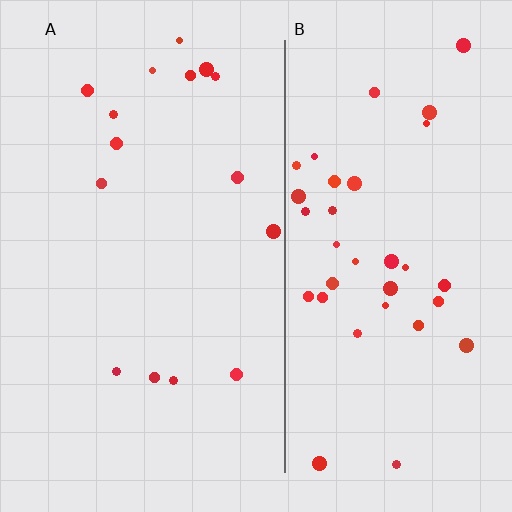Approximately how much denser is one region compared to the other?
Approximately 2.4× — region B over region A.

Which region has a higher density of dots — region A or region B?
B (the right).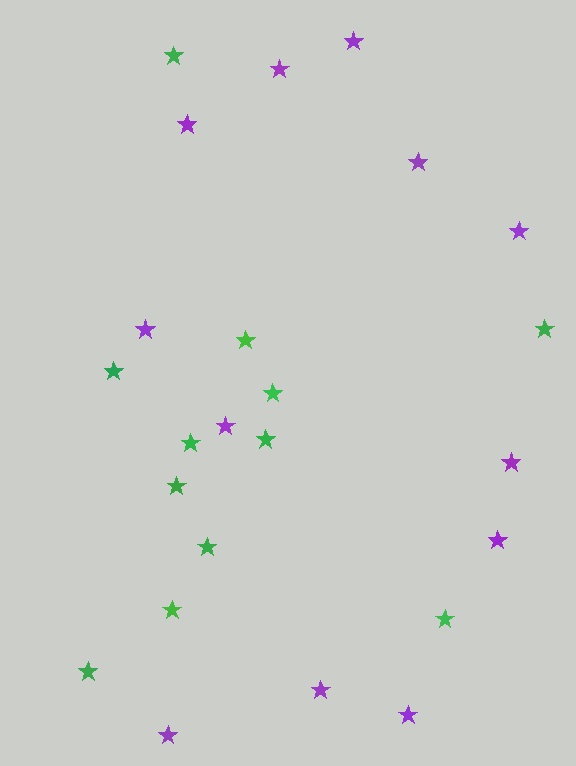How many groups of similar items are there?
There are 2 groups: one group of green stars (12) and one group of purple stars (12).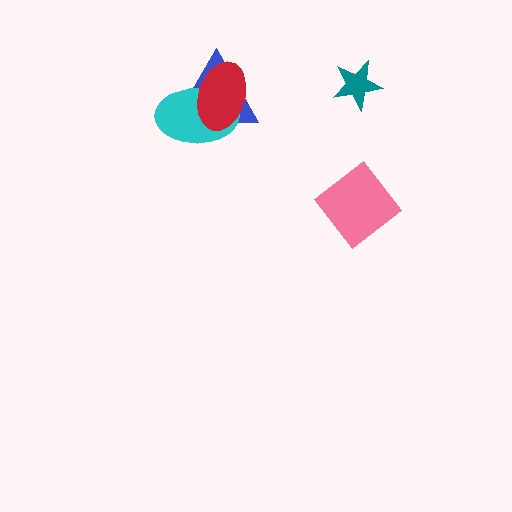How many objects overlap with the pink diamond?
0 objects overlap with the pink diamond.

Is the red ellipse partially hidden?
No, no other shape covers it.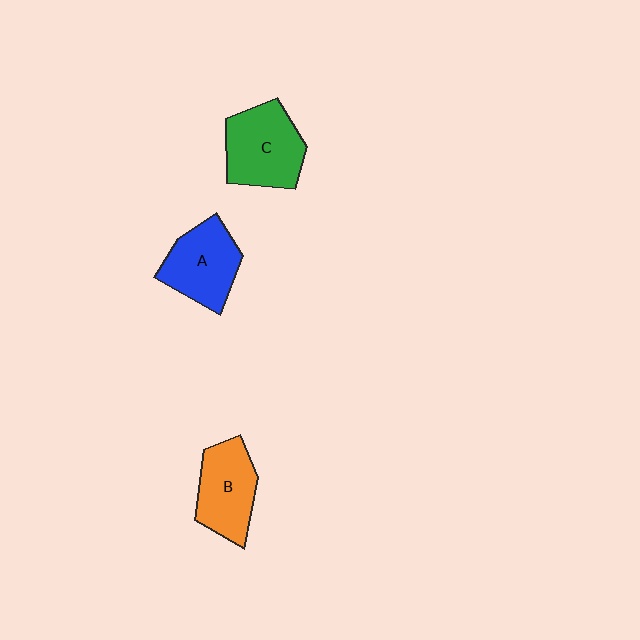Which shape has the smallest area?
Shape B (orange).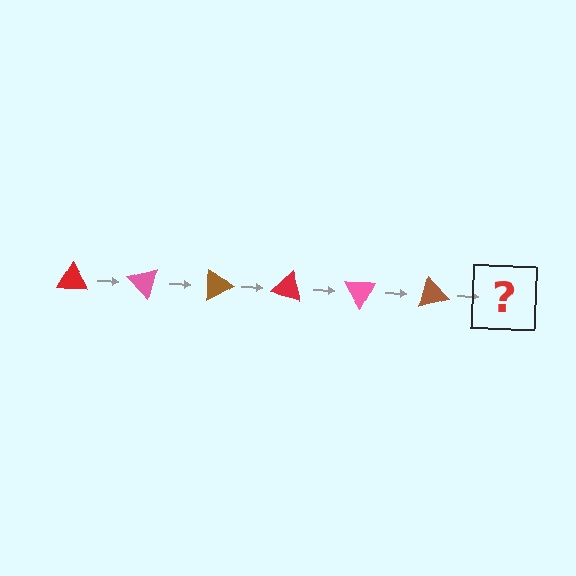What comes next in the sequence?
The next element should be a red triangle, rotated 270 degrees from the start.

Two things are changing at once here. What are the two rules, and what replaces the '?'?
The two rules are that it rotates 45 degrees each step and the color cycles through red, pink, and brown. The '?' should be a red triangle, rotated 270 degrees from the start.